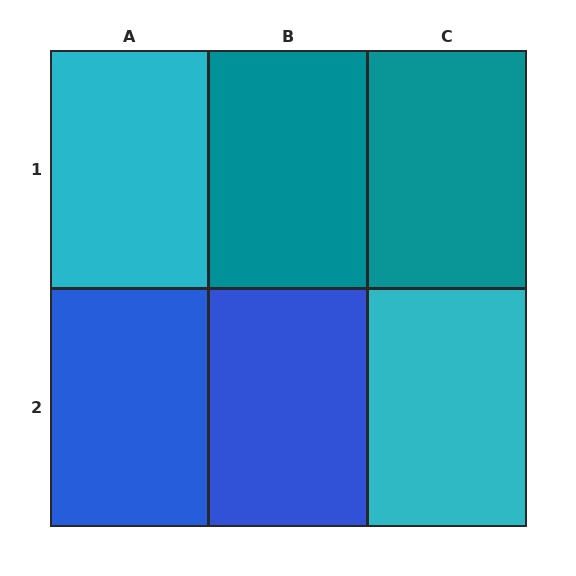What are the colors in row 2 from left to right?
Blue, blue, cyan.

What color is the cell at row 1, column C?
Teal.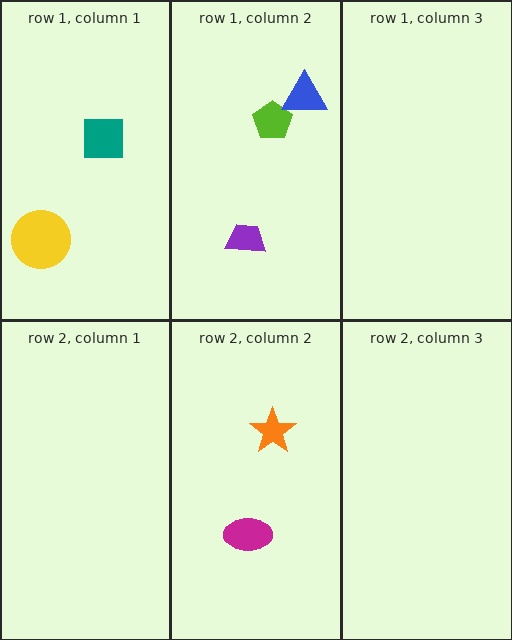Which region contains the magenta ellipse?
The row 2, column 2 region.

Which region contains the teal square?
The row 1, column 1 region.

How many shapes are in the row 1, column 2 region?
3.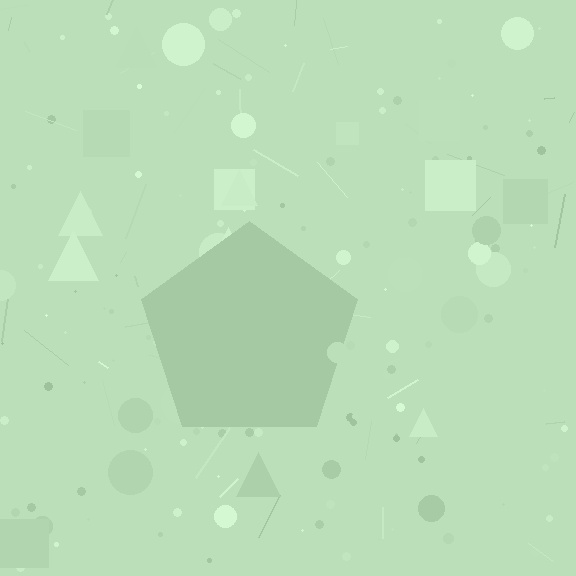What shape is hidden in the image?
A pentagon is hidden in the image.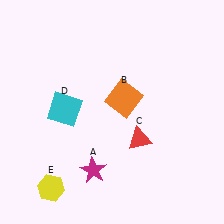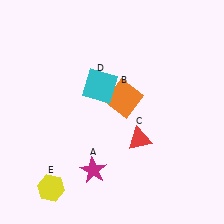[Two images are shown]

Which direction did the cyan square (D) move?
The cyan square (D) moved right.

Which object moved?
The cyan square (D) moved right.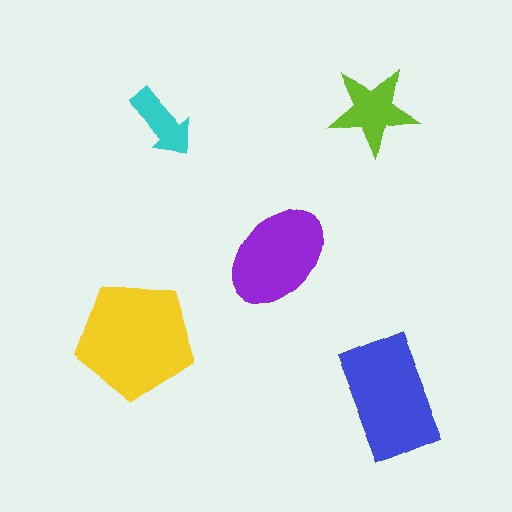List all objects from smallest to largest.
The cyan arrow, the lime star, the purple ellipse, the blue rectangle, the yellow pentagon.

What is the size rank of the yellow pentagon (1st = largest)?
1st.